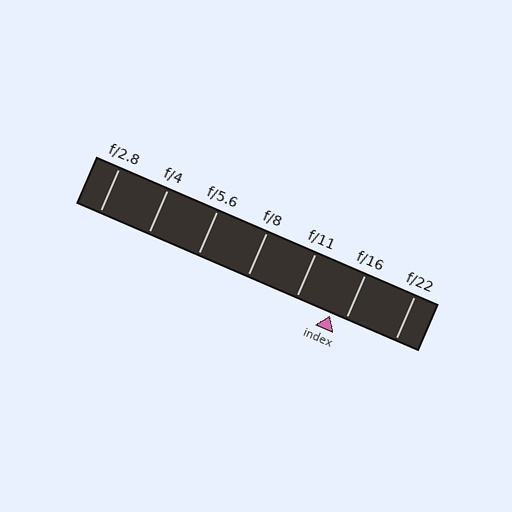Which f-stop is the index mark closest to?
The index mark is closest to f/16.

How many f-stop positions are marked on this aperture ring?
There are 7 f-stop positions marked.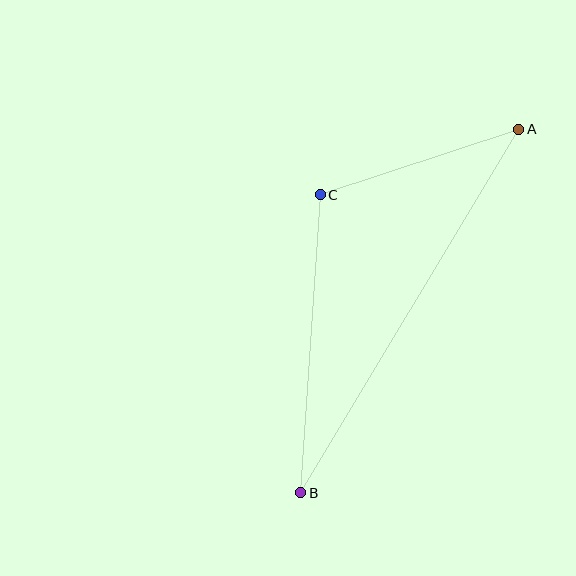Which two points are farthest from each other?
Points A and B are farthest from each other.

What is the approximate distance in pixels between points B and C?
The distance between B and C is approximately 299 pixels.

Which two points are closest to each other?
Points A and C are closest to each other.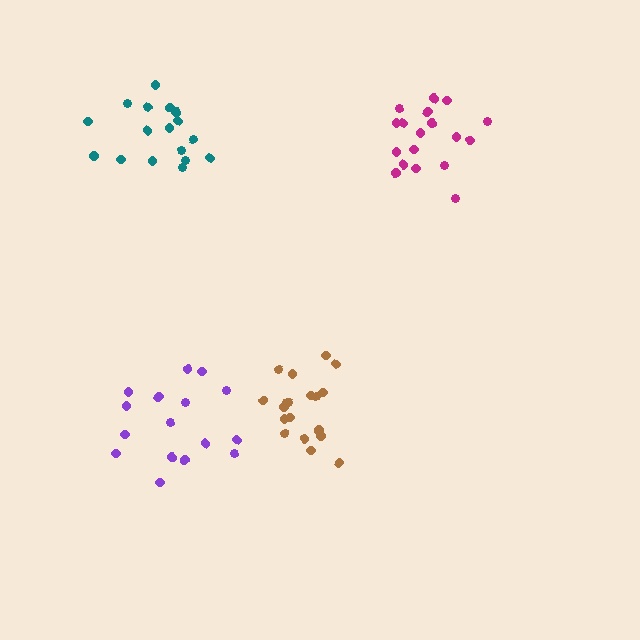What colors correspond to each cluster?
The clusters are colored: brown, magenta, teal, purple.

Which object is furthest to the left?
The teal cluster is leftmost.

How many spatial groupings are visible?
There are 4 spatial groupings.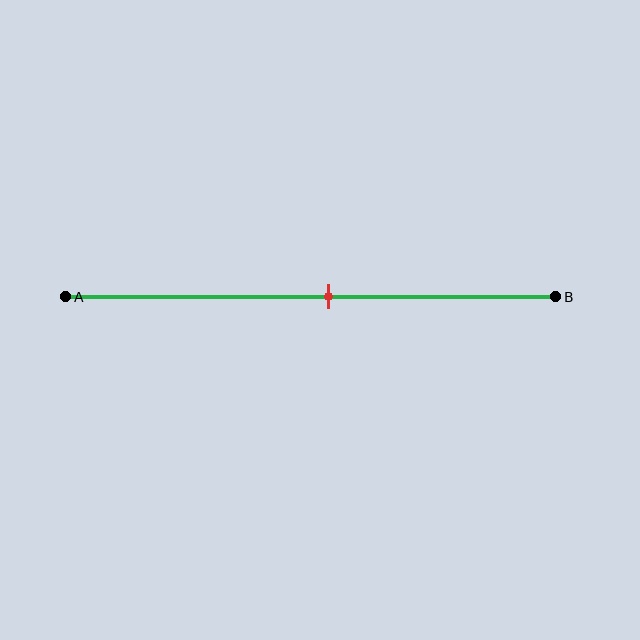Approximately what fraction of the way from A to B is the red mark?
The red mark is approximately 55% of the way from A to B.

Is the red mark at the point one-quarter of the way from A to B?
No, the mark is at about 55% from A, not at the 25% one-quarter point.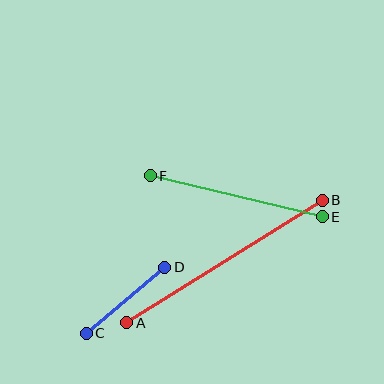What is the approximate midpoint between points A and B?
The midpoint is at approximately (225, 261) pixels.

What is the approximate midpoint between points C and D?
The midpoint is at approximately (125, 300) pixels.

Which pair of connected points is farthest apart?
Points A and B are farthest apart.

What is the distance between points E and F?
The distance is approximately 177 pixels.